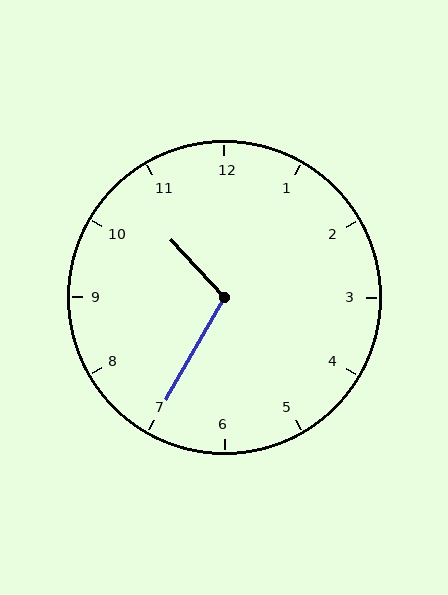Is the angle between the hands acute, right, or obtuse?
It is obtuse.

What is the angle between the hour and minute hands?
Approximately 108 degrees.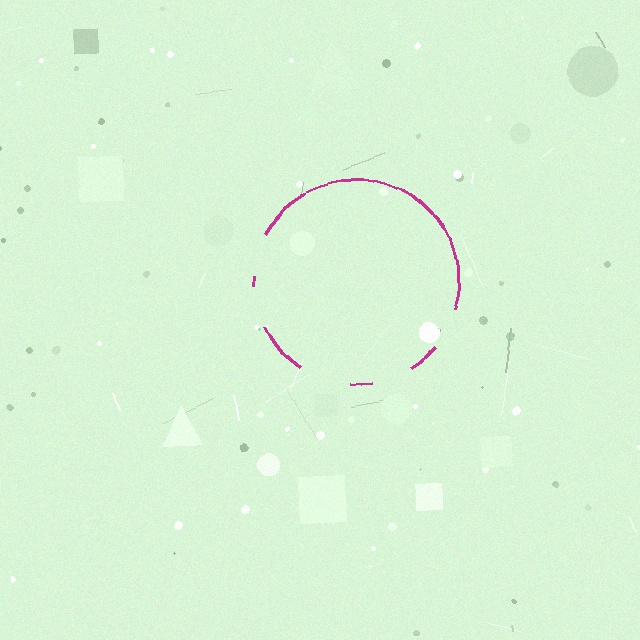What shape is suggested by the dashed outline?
The dashed outline suggests a circle.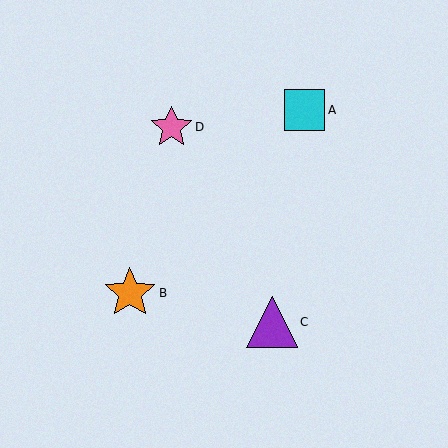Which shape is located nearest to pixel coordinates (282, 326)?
The purple triangle (labeled C) at (272, 322) is nearest to that location.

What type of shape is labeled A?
Shape A is a cyan square.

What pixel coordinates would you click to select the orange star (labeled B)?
Click at (130, 293) to select the orange star B.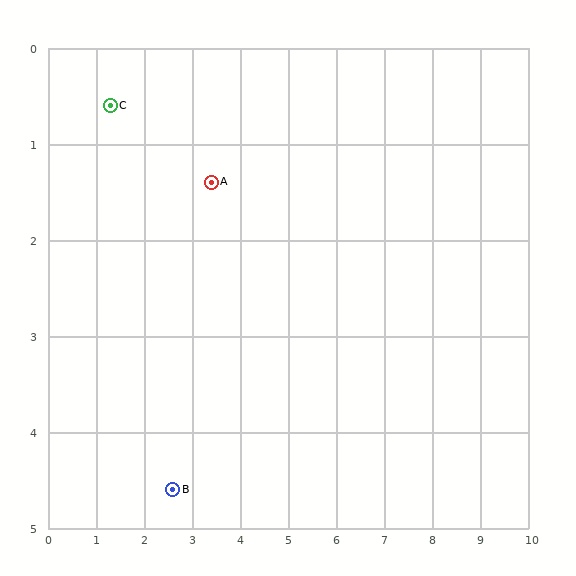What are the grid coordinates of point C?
Point C is at approximately (1.3, 0.6).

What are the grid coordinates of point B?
Point B is at approximately (2.6, 4.6).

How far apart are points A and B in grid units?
Points A and B are about 3.3 grid units apart.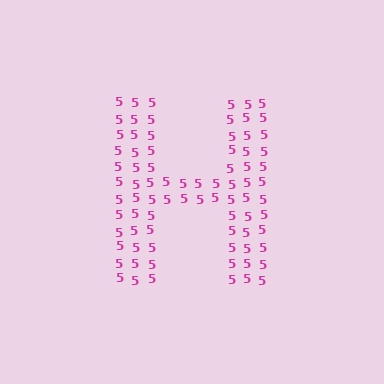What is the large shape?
The large shape is the letter H.